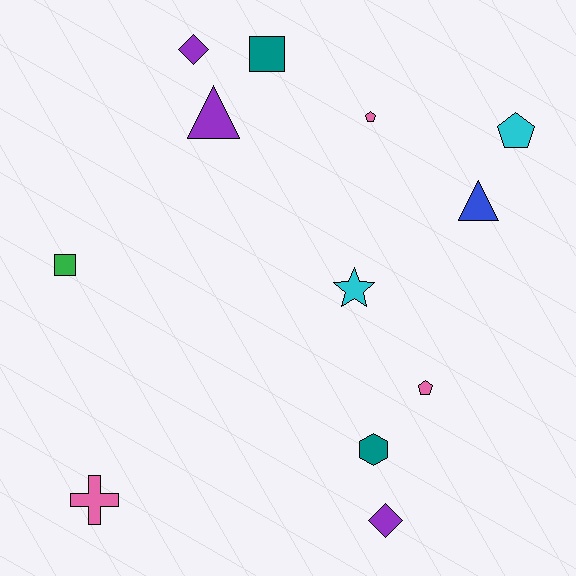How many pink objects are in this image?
There are 3 pink objects.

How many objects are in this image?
There are 12 objects.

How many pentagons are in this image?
There are 3 pentagons.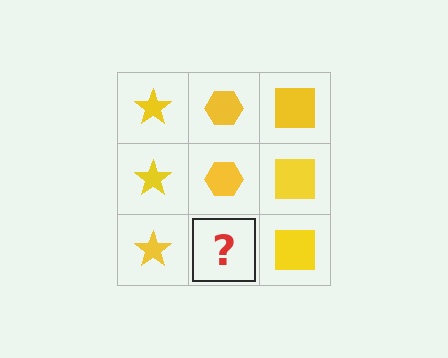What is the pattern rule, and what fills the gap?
The rule is that each column has a consistent shape. The gap should be filled with a yellow hexagon.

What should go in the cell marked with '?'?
The missing cell should contain a yellow hexagon.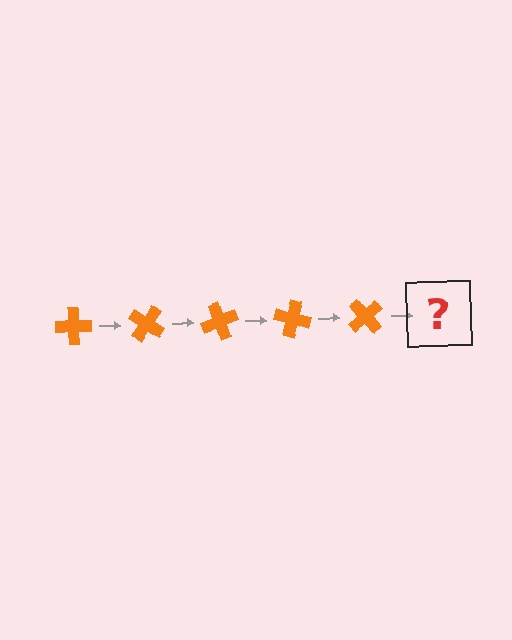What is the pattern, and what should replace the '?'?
The pattern is that the cross rotates 35 degrees each step. The '?' should be an orange cross rotated 175 degrees.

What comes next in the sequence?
The next element should be an orange cross rotated 175 degrees.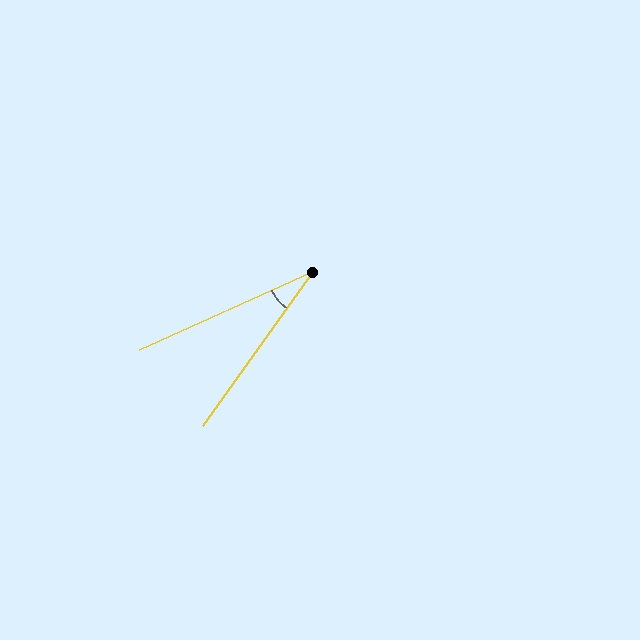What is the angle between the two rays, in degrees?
Approximately 30 degrees.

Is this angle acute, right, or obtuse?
It is acute.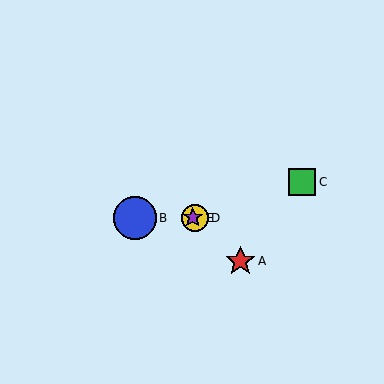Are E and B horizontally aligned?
Yes, both are at y≈218.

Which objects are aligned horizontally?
Objects B, D, E are aligned horizontally.